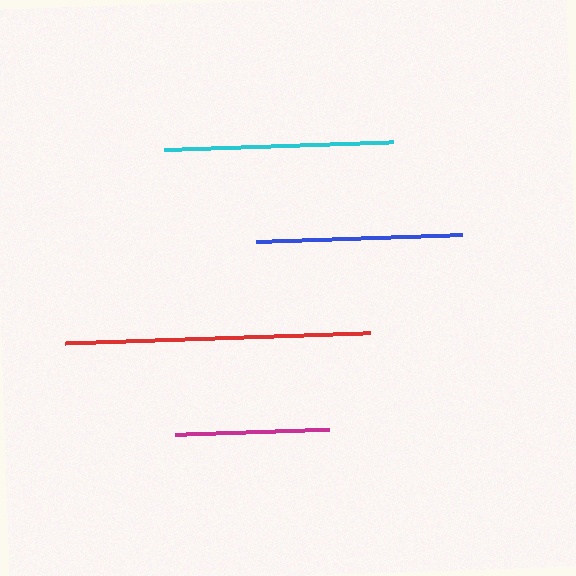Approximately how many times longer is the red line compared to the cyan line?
The red line is approximately 1.3 times the length of the cyan line.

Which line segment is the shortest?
The magenta line is the shortest at approximately 154 pixels.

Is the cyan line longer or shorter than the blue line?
The cyan line is longer than the blue line.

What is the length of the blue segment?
The blue segment is approximately 206 pixels long.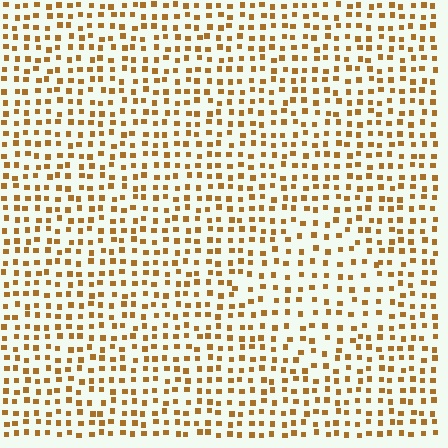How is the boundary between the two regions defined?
The boundary is defined by a change in element density (approximately 1.4x ratio). All elements are the same color, size, and shape.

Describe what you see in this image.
The image contains small brown elements arranged at two different densities. A diamond-shaped region is visible where the elements are less densely packed than the surrounding area.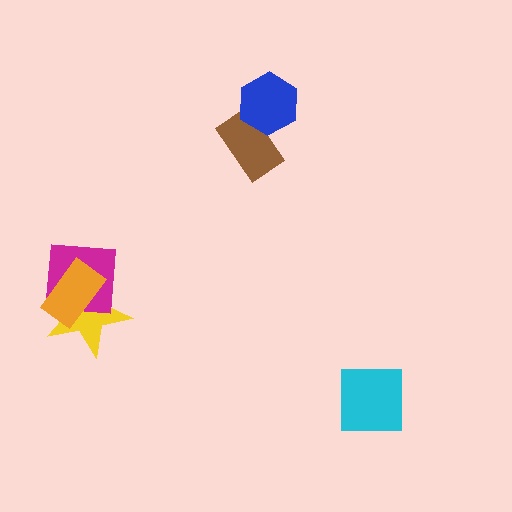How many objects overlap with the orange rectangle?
2 objects overlap with the orange rectangle.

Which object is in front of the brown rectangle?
The blue hexagon is in front of the brown rectangle.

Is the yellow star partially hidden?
Yes, it is partially covered by another shape.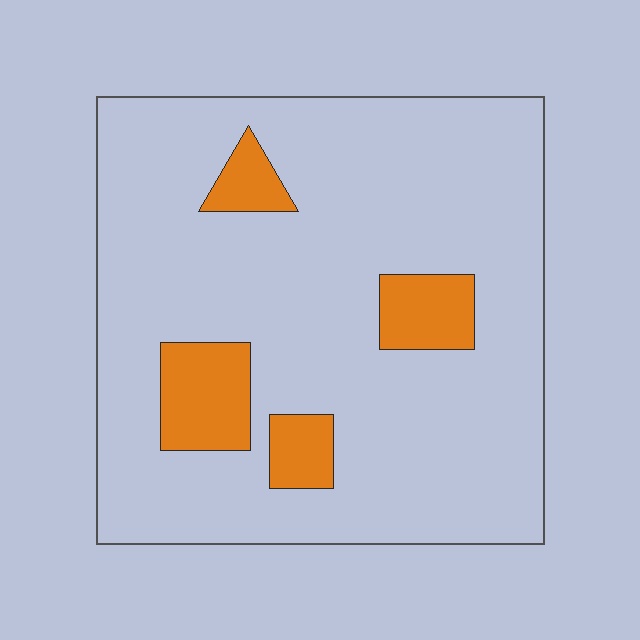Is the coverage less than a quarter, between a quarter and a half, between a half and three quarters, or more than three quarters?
Less than a quarter.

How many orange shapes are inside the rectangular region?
4.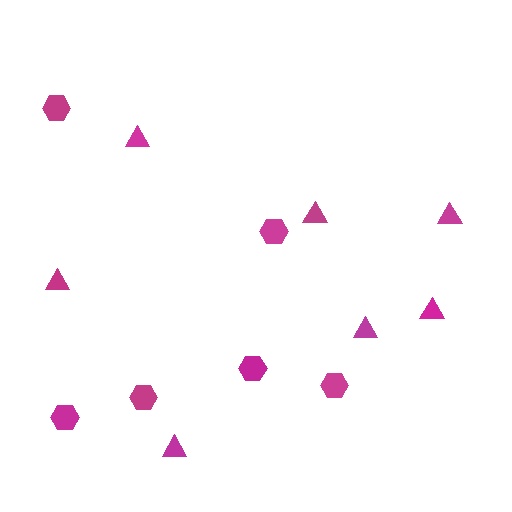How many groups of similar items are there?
There are 2 groups: one group of triangles (7) and one group of hexagons (6).